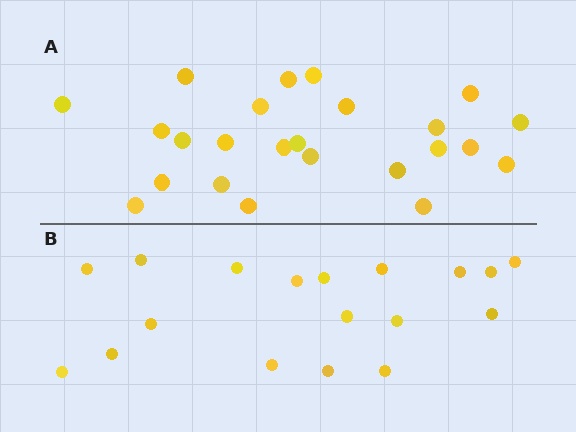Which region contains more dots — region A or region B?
Region A (the top region) has more dots.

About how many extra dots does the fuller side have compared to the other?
Region A has about 6 more dots than region B.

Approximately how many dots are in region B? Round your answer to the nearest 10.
About 20 dots. (The exact count is 18, which rounds to 20.)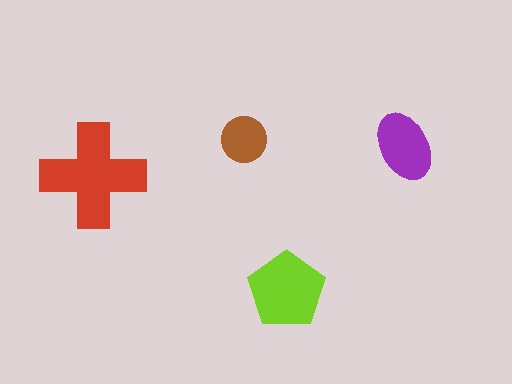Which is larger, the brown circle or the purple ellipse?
The purple ellipse.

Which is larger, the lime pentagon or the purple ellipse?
The lime pentagon.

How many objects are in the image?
There are 4 objects in the image.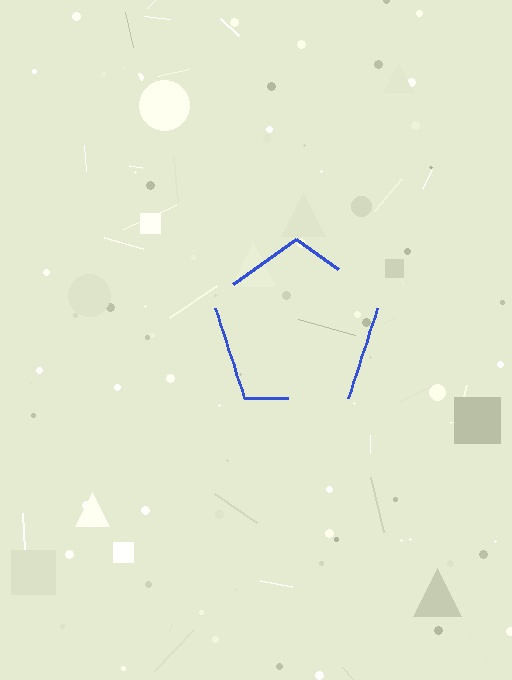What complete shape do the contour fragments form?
The contour fragments form a pentagon.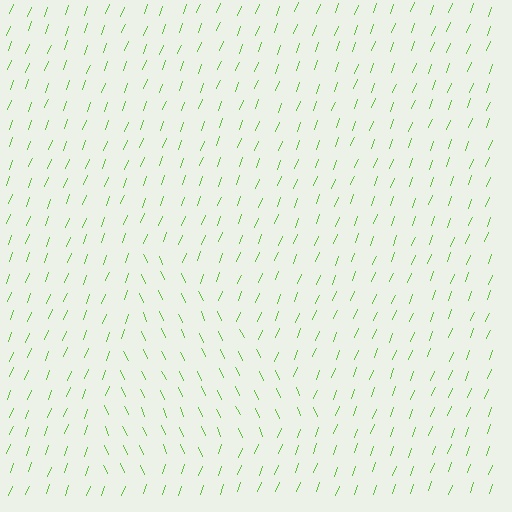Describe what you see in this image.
The image is filled with small lime line segments. A triangle region in the image has lines oriented differently from the surrounding lines, creating a visible texture boundary.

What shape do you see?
I see a triangle.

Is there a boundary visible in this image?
Yes, there is a texture boundary formed by a change in line orientation.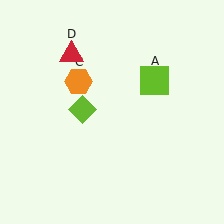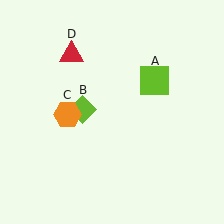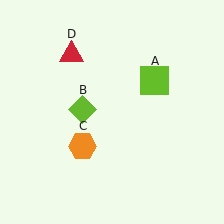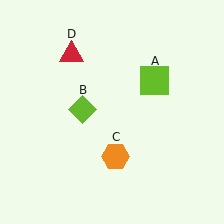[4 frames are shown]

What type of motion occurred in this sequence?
The orange hexagon (object C) rotated counterclockwise around the center of the scene.